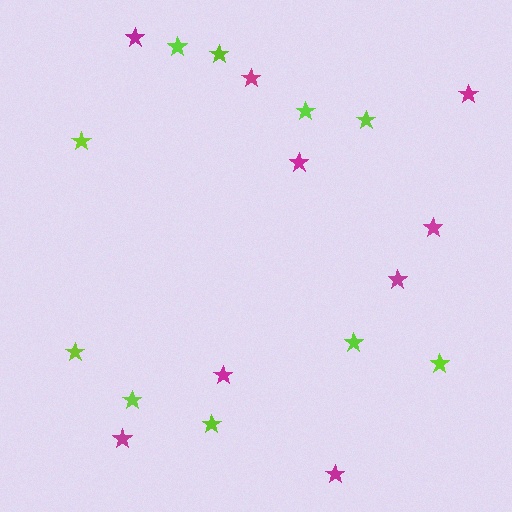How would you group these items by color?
There are 2 groups: one group of lime stars (10) and one group of magenta stars (9).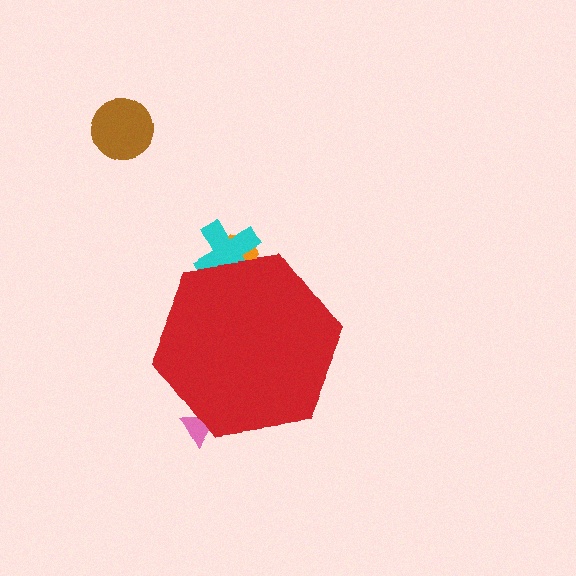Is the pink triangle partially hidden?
Yes, the pink triangle is partially hidden behind the red hexagon.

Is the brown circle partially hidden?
No, the brown circle is fully visible.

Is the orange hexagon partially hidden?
Yes, the orange hexagon is partially hidden behind the red hexagon.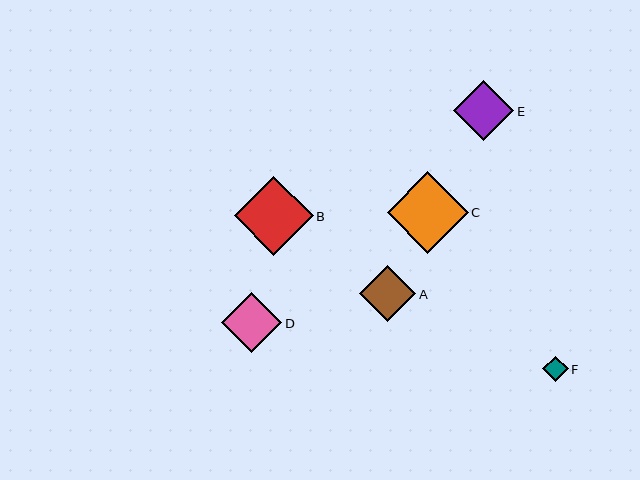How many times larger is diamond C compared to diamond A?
Diamond C is approximately 1.5 times the size of diamond A.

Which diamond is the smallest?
Diamond F is the smallest with a size of approximately 26 pixels.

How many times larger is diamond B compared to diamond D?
Diamond B is approximately 1.3 times the size of diamond D.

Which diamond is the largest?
Diamond C is the largest with a size of approximately 81 pixels.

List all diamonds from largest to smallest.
From largest to smallest: C, B, E, D, A, F.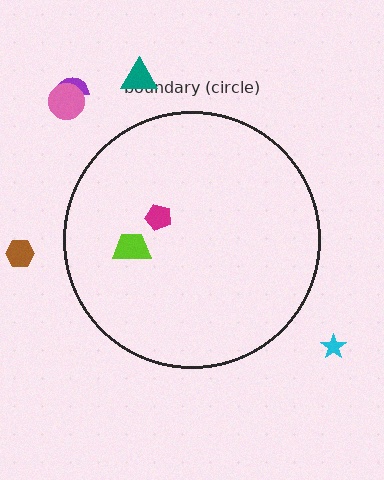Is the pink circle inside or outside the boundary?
Outside.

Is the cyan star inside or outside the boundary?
Outside.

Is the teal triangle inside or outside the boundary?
Outside.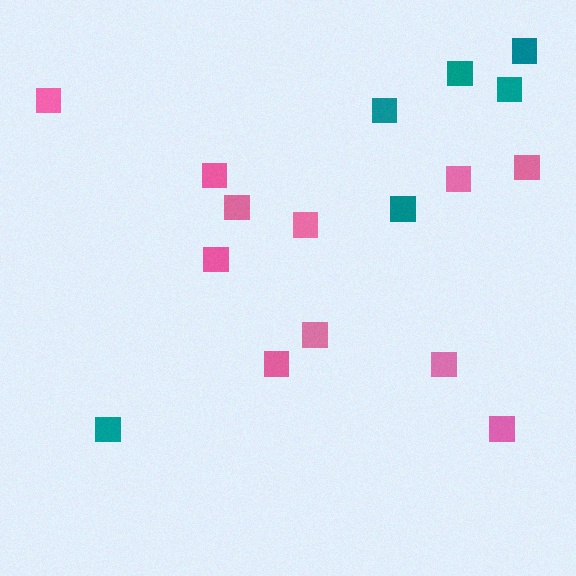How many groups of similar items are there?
There are 2 groups: one group of teal squares (6) and one group of pink squares (11).